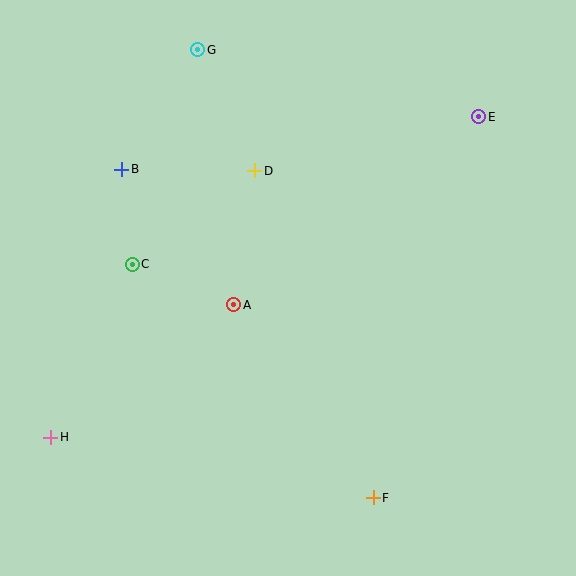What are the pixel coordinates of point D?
Point D is at (255, 171).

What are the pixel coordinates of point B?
Point B is at (122, 169).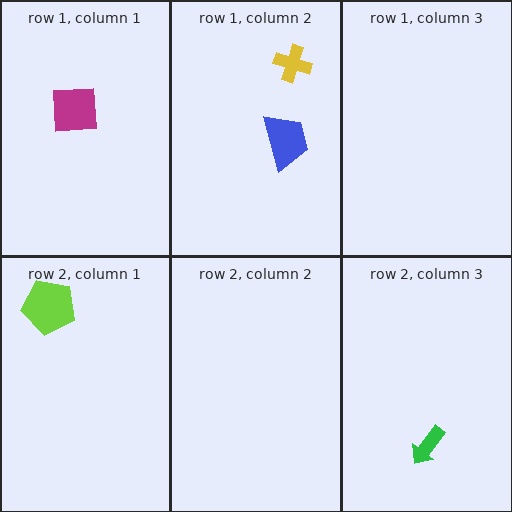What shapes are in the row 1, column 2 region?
The blue trapezoid, the yellow cross.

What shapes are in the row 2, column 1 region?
The lime pentagon.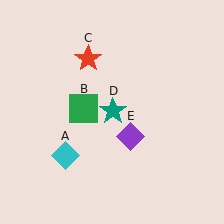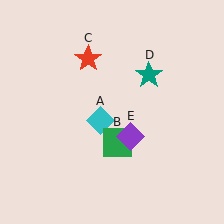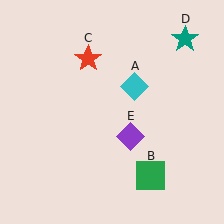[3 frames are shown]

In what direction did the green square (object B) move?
The green square (object B) moved down and to the right.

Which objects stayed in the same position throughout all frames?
Red star (object C) and purple diamond (object E) remained stationary.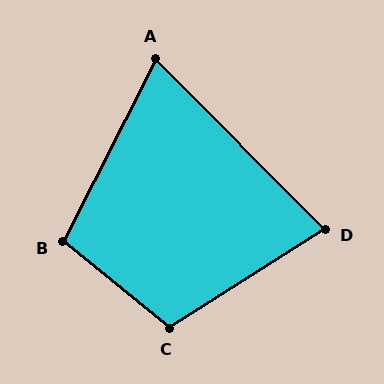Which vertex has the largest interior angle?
C, at approximately 108 degrees.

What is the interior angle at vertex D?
Approximately 78 degrees (acute).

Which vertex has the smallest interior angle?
A, at approximately 72 degrees.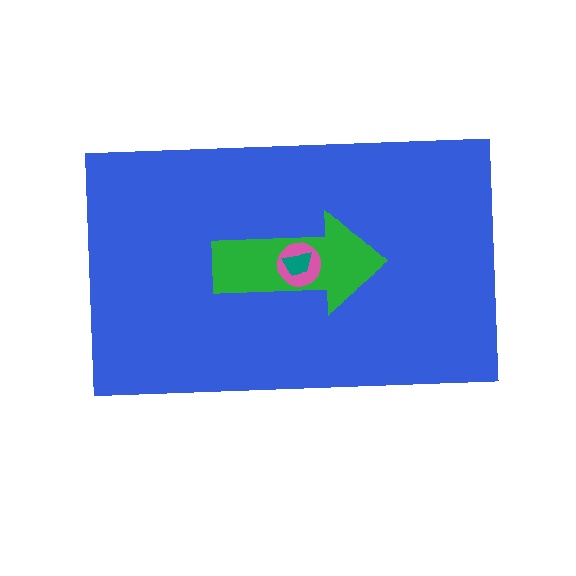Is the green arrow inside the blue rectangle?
Yes.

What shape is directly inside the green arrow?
The pink circle.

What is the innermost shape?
The teal trapezoid.